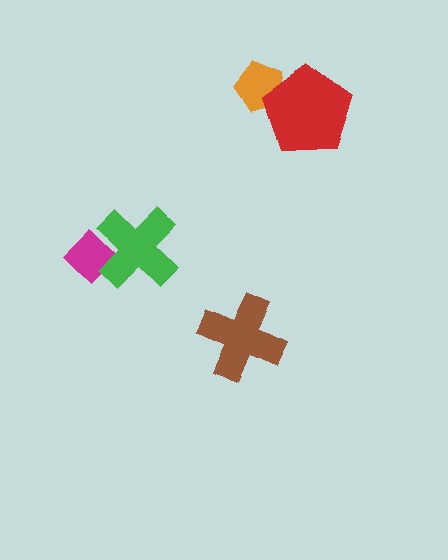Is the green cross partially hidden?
No, no other shape covers it.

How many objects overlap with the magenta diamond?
1 object overlaps with the magenta diamond.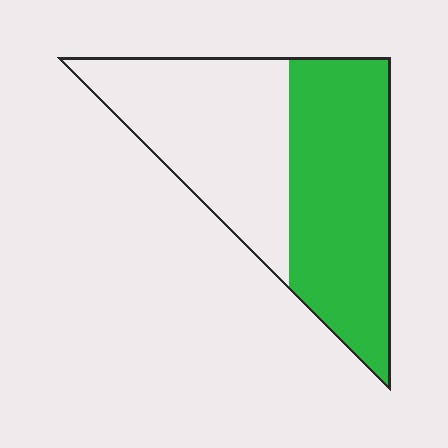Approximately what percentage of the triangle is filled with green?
Approximately 50%.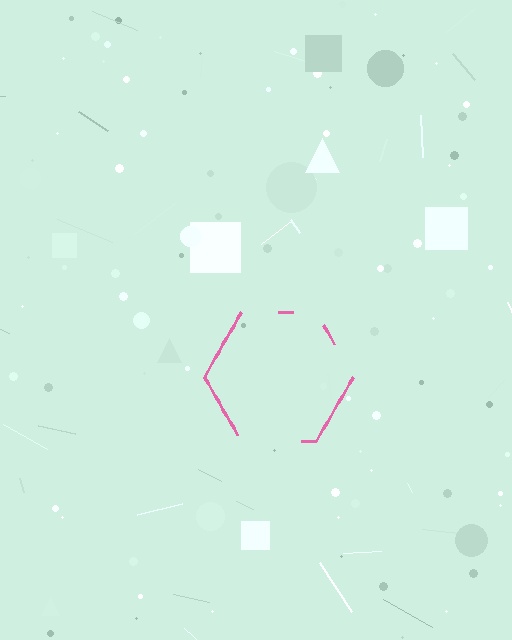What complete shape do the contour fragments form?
The contour fragments form a hexagon.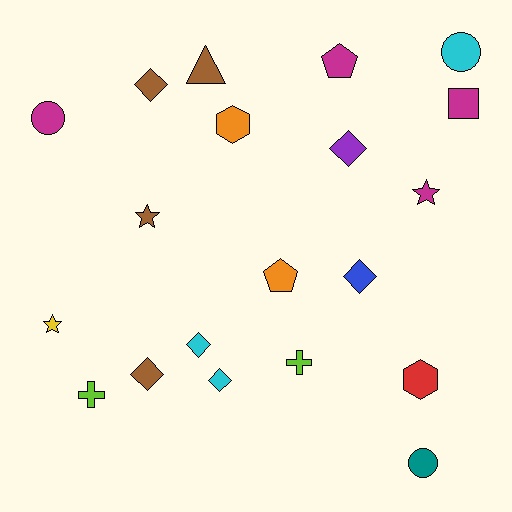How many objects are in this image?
There are 20 objects.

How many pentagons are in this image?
There are 2 pentagons.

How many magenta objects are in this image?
There are 4 magenta objects.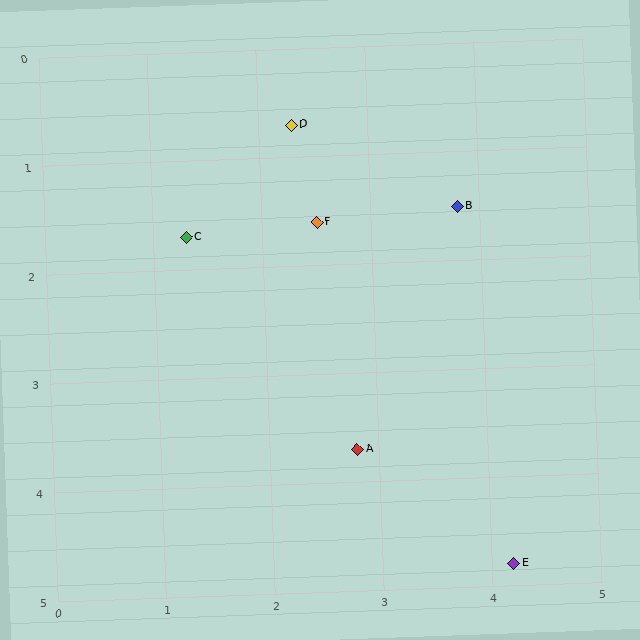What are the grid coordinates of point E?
Point E is at approximately (4.2, 4.8).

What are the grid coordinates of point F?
Point F is at approximately (2.5, 1.6).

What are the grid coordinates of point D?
Point D is at approximately (2.3, 0.7).